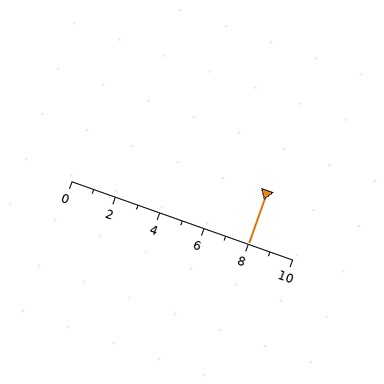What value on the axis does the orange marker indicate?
The marker indicates approximately 8.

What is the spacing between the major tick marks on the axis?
The major ticks are spaced 2 apart.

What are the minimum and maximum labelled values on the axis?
The axis runs from 0 to 10.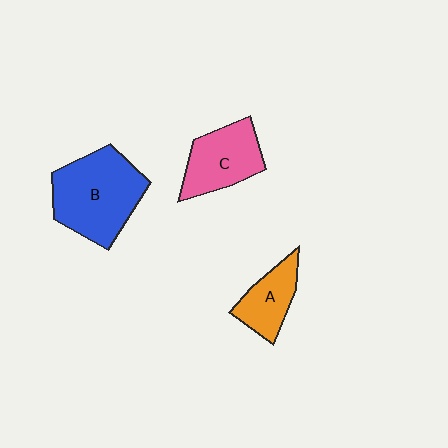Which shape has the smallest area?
Shape A (orange).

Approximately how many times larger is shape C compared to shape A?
Approximately 1.3 times.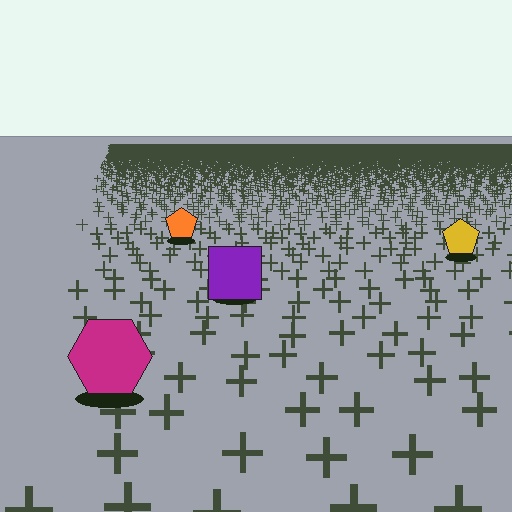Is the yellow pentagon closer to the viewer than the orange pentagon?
Yes. The yellow pentagon is closer — you can tell from the texture gradient: the ground texture is coarser near it.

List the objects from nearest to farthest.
From nearest to farthest: the magenta hexagon, the purple square, the yellow pentagon, the orange pentagon.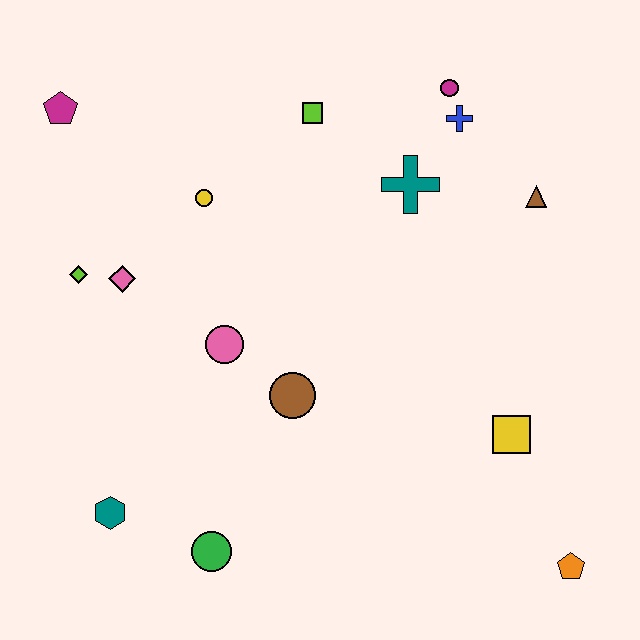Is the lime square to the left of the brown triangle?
Yes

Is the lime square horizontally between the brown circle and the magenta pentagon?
No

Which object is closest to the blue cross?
The magenta circle is closest to the blue cross.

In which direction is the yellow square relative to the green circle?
The yellow square is to the right of the green circle.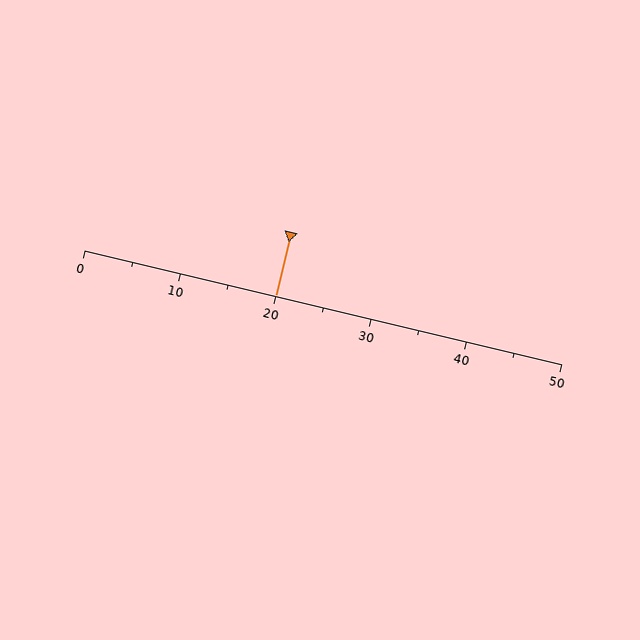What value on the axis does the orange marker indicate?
The marker indicates approximately 20.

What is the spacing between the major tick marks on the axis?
The major ticks are spaced 10 apart.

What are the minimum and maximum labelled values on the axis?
The axis runs from 0 to 50.